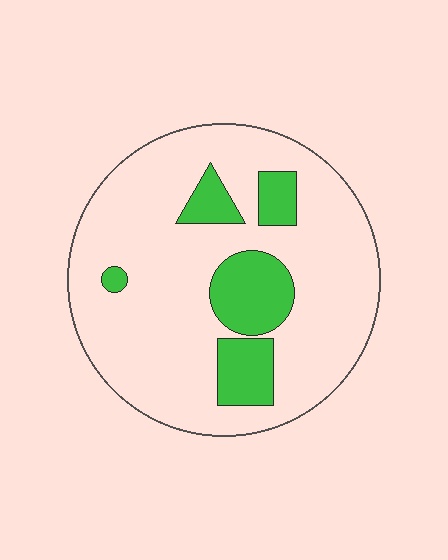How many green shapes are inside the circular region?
5.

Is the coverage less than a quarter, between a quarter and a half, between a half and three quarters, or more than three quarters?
Less than a quarter.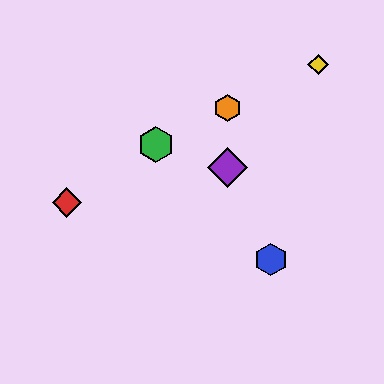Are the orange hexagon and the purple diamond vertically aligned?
Yes, both are at x≈228.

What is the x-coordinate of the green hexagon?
The green hexagon is at x≈156.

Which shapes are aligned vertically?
The purple diamond, the orange hexagon are aligned vertically.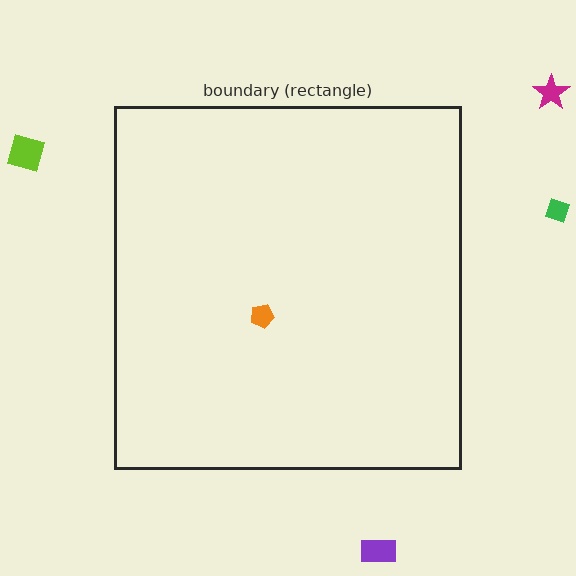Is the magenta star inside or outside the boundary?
Outside.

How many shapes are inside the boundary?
1 inside, 4 outside.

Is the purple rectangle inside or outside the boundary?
Outside.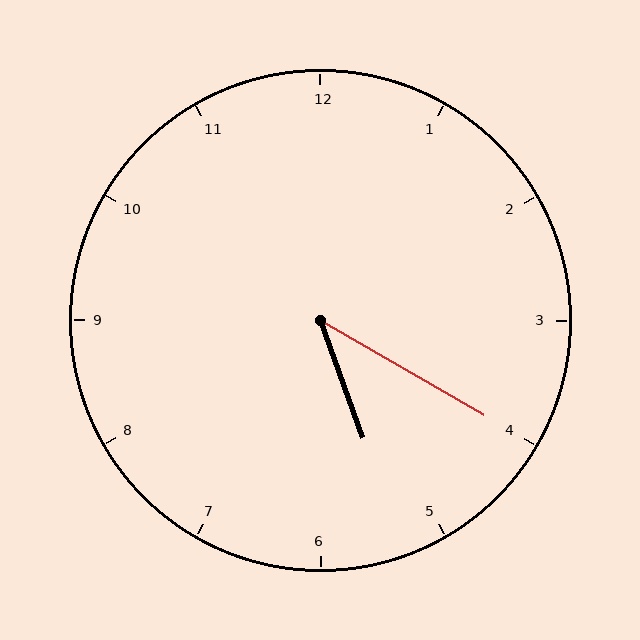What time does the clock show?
5:20.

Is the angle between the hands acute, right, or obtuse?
It is acute.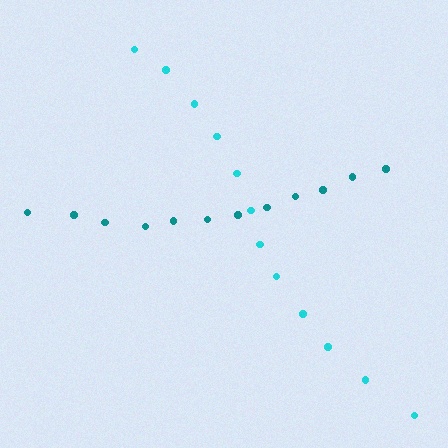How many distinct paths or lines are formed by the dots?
There are 2 distinct paths.